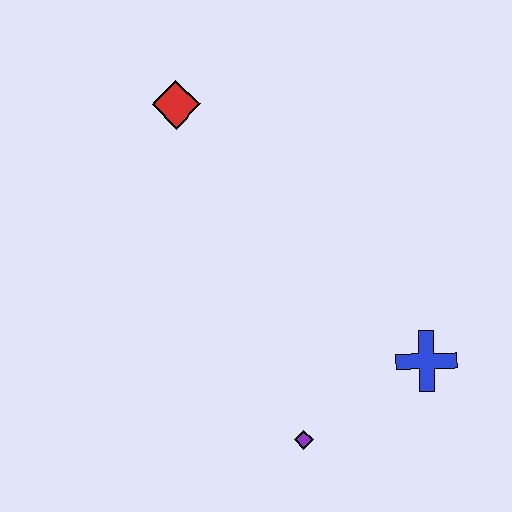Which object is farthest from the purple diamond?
The red diamond is farthest from the purple diamond.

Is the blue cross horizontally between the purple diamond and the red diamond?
No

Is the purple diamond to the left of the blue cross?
Yes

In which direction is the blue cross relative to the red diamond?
The blue cross is below the red diamond.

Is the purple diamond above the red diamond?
No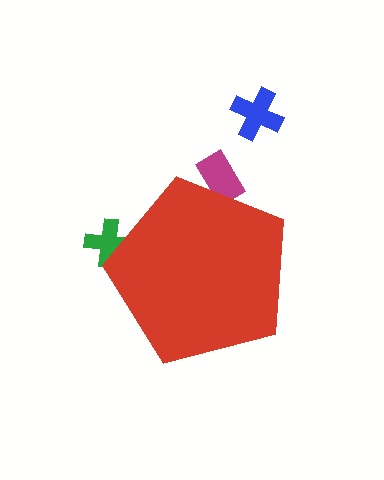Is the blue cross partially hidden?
No, the blue cross is fully visible.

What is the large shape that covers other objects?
A red pentagon.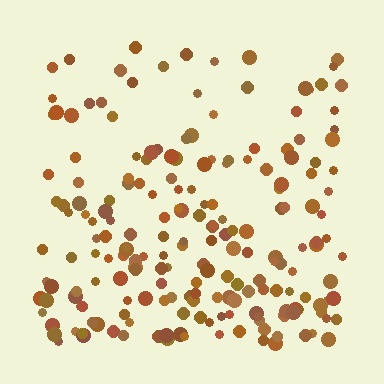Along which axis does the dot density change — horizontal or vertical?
Vertical.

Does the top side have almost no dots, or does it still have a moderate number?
Still a moderate number, just noticeably fewer than the bottom.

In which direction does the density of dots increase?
From top to bottom, with the bottom side densest.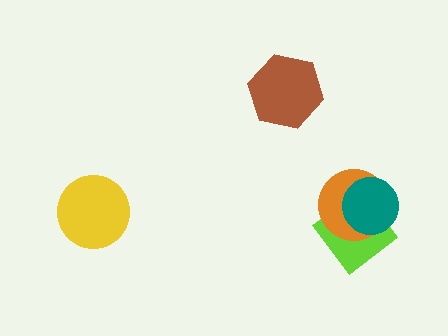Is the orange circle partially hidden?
Yes, it is partially covered by another shape.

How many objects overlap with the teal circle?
2 objects overlap with the teal circle.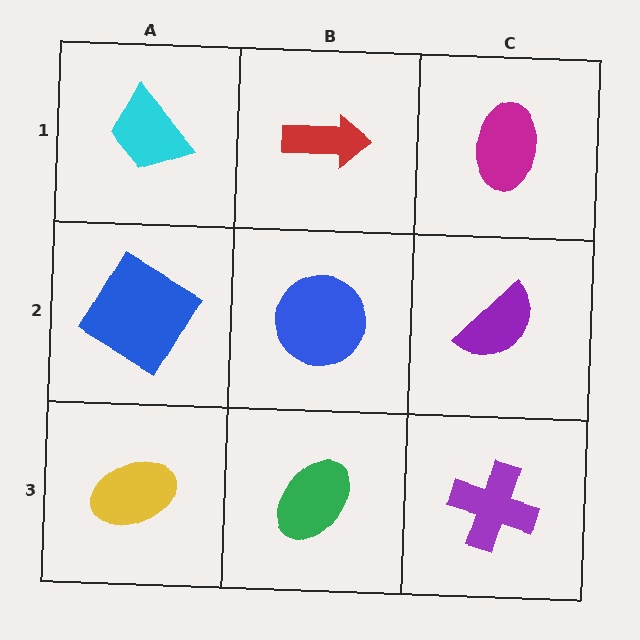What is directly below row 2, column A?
A yellow ellipse.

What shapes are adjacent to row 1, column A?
A blue diamond (row 2, column A), a red arrow (row 1, column B).